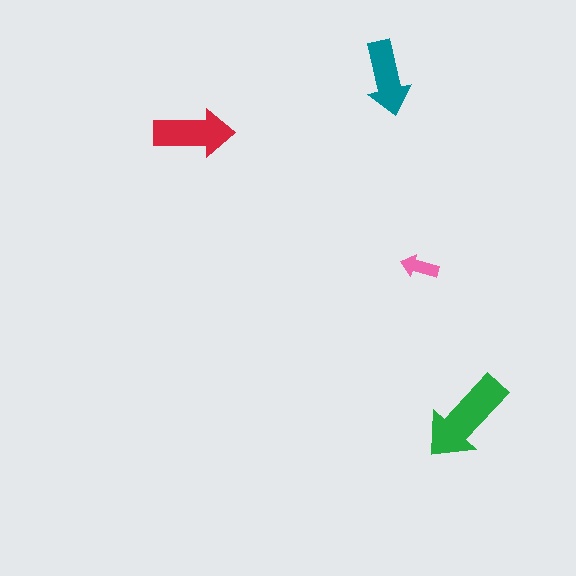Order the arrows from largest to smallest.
the green one, the red one, the teal one, the pink one.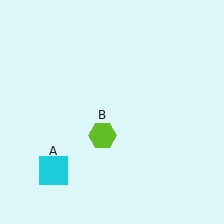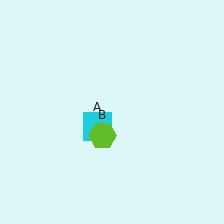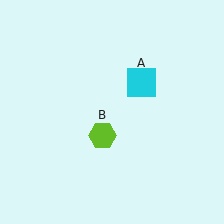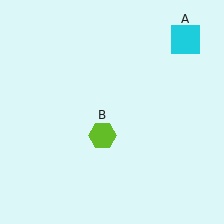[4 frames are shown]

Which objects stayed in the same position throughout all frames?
Lime hexagon (object B) remained stationary.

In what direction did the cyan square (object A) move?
The cyan square (object A) moved up and to the right.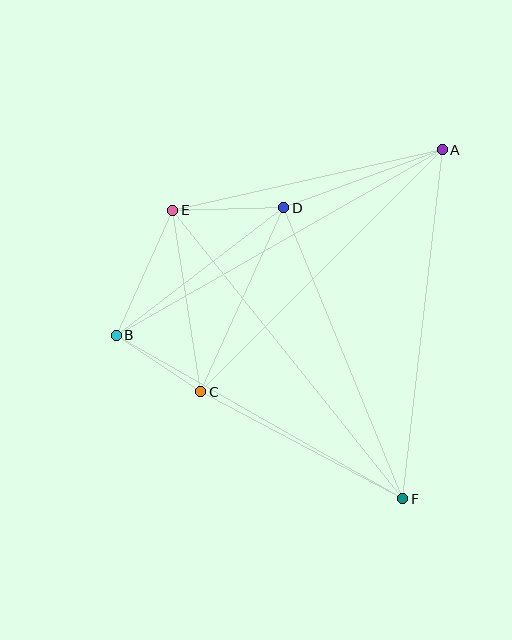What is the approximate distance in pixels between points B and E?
The distance between B and E is approximately 137 pixels.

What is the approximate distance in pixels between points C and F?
The distance between C and F is approximately 229 pixels.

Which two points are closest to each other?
Points B and C are closest to each other.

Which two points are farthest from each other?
Points A and B are farthest from each other.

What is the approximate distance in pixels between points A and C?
The distance between A and C is approximately 342 pixels.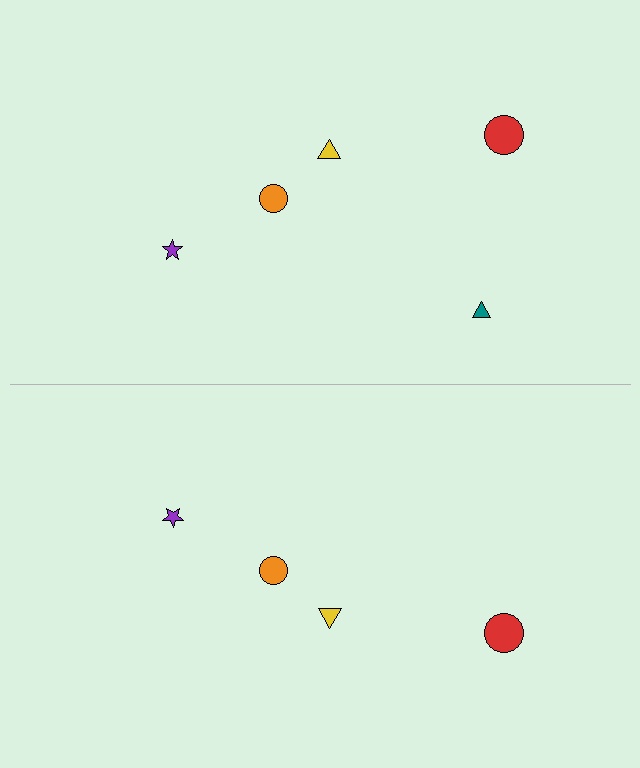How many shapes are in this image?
There are 9 shapes in this image.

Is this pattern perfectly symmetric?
No, the pattern is not perfectly symmetric. A teal triangle is missing from the bottom side.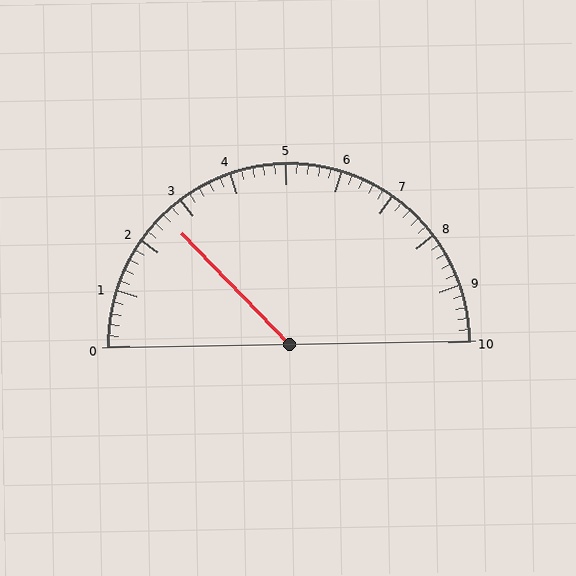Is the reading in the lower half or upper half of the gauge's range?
The reading is in the lower half of the range (0 to 10).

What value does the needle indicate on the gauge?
The needle indicates approximately 2.6.